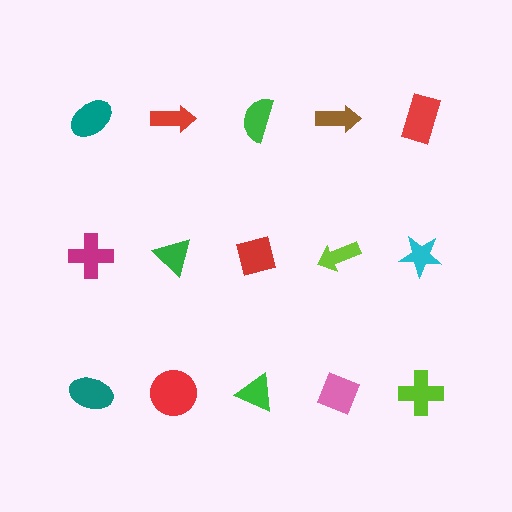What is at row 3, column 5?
A lime cross.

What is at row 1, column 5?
A red rectangle.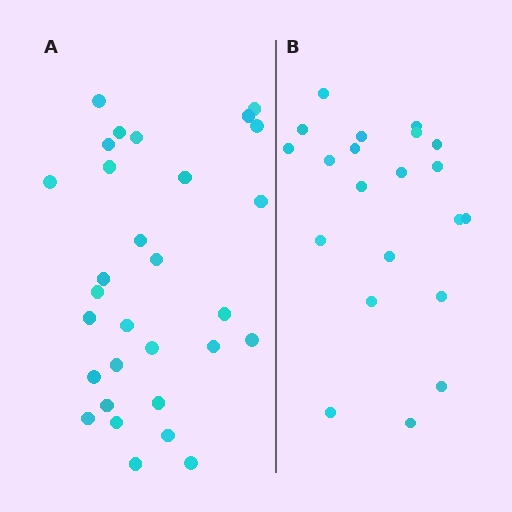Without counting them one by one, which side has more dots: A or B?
Region A (the left region) has more dots.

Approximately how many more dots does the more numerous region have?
Region A has roughly 8 or so more dots than region B.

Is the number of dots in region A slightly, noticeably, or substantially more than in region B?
Region A has noticeably more, but not dramatically so. The ratio is roughly 1.4 to 1.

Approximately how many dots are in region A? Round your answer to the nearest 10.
About 30 dots.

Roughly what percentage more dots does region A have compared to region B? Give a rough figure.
About 45% more.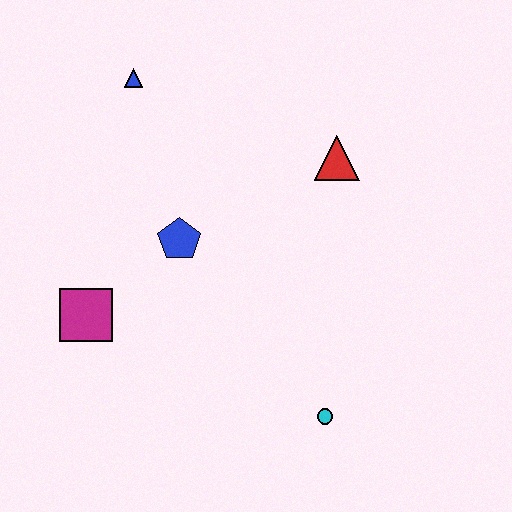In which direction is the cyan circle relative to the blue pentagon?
The cyan circle is below the blue pentagon.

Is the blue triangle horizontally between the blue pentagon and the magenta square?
Yes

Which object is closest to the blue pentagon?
The magenta square is closest to the blue pentagon.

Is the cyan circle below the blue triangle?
Yes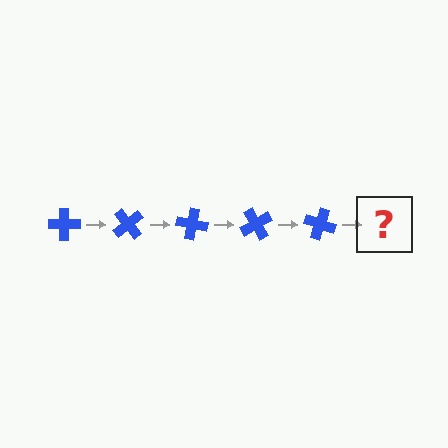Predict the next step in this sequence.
The next step is a blue cross rotated 250 degrees.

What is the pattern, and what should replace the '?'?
The pattern is that the cross rotates 50 degrees each step. The '?' should be a blue cross rotated 250 degrees.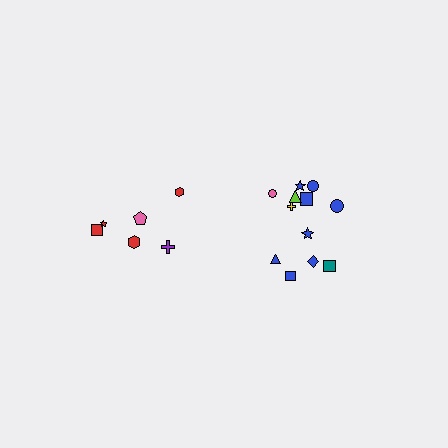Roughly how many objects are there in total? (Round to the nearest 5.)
Roughly 20 objects in total.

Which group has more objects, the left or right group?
The right group.